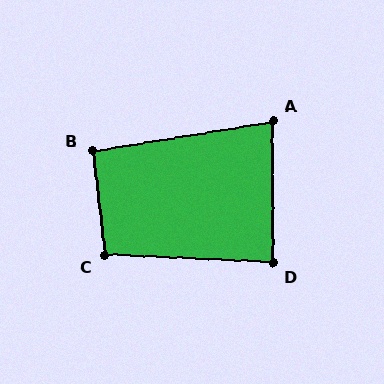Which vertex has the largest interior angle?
C, at approximately 99 degrees.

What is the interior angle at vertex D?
Approximately 88 degrees (approximately right).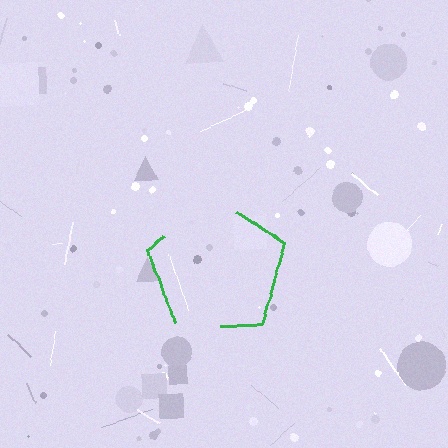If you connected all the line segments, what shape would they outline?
They would outline a pentagon.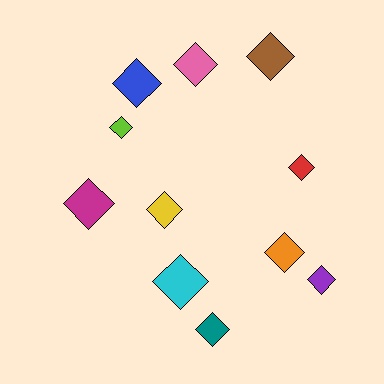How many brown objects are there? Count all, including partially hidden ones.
There is 1 brown object.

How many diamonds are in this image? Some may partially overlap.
There are 11 diamonds.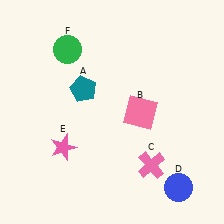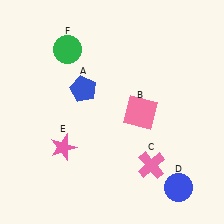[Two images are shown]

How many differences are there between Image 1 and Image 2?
There is 1 difference between the two images.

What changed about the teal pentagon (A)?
In Image 1, A is teal. In Image 2, it changed to blue.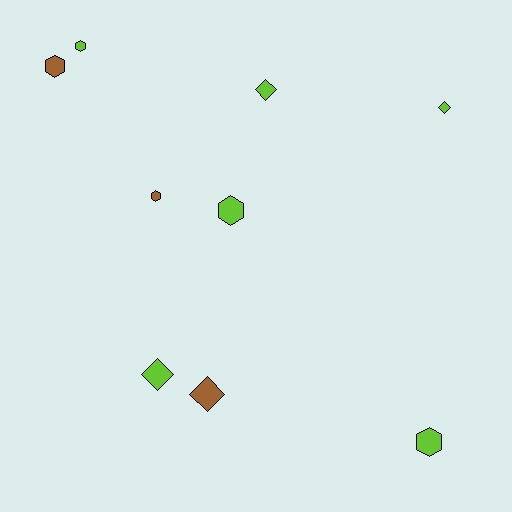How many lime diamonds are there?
There are 3 lime diamonds.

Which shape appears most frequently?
Hexagon, with 5 objects.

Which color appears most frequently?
Lime, with 6 objects.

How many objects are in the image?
There are 9 objects.